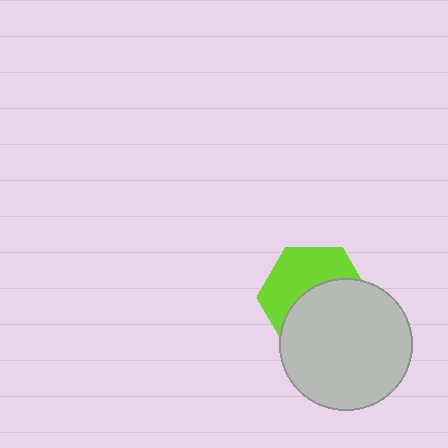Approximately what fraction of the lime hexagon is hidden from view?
Roughly 53% of the lime hexagon is hidden behind the light gray circle.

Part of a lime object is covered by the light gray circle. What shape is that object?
It is a hexagon.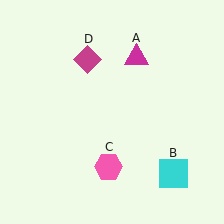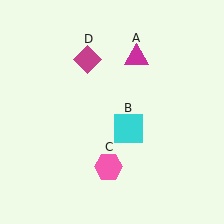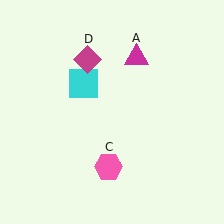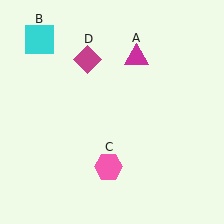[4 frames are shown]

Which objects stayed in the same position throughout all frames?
Magenta triangle (object A) and pink hexagon (object C) and magenta diamond (object D) remained stationary.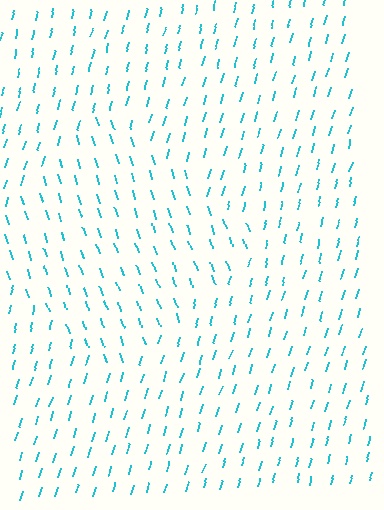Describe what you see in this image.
The image is filled with small cyan line segments. A diamond region in the image has lines oriented differently from the surrounding lines, creating a visible texture boundary.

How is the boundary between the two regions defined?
The boundary is defined purely by a change in line orientation (approximately 34 degrees difference). All lines are the same color and thickness.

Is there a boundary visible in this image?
Yes, there is a texture boundary formed by a change in line orientation.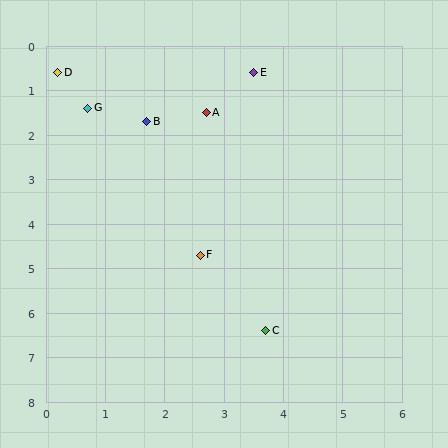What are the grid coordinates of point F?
Point F is at approximately (2.6, 4.7).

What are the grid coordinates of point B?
Point B is at approximately (1.7, 1.7).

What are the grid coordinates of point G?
Point G is at approximately (0.7, 1.4).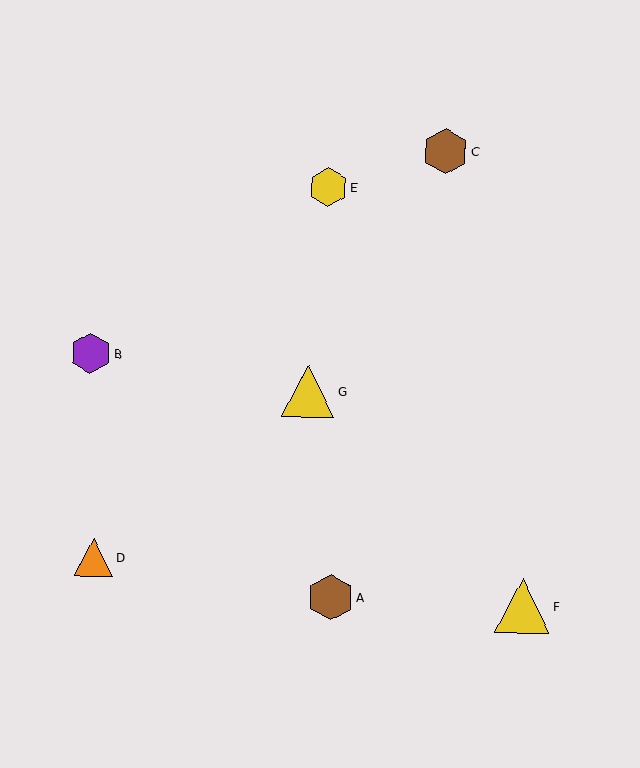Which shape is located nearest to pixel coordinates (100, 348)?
The purple hexagon (labeled B) at (90, 353) is nearest to that location.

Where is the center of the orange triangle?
The center of the orange triangle is at (94, 557).